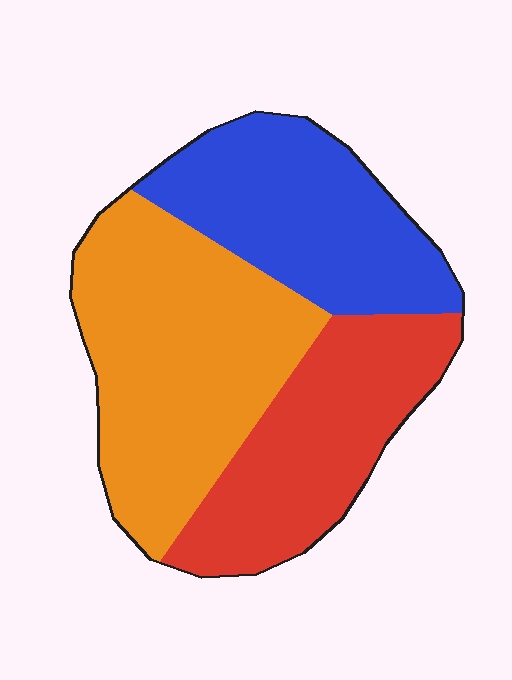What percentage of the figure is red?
Red covers around 30% of the figure.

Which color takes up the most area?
Orange, at roughly 40%.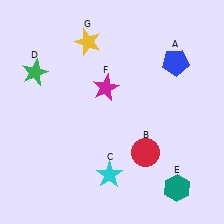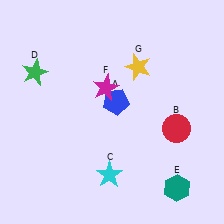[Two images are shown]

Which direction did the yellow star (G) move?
The yellow star (G) moved right.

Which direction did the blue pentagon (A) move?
The blue pentagon (A) moved left.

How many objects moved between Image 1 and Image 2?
3 objects moved between the two images.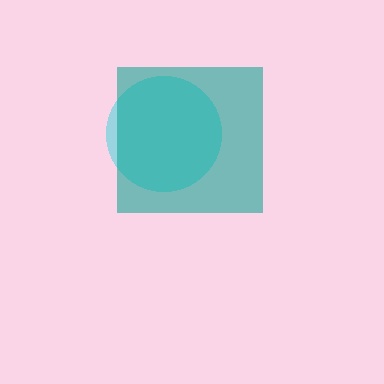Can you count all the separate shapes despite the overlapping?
Yes, there are 2 separate shapes.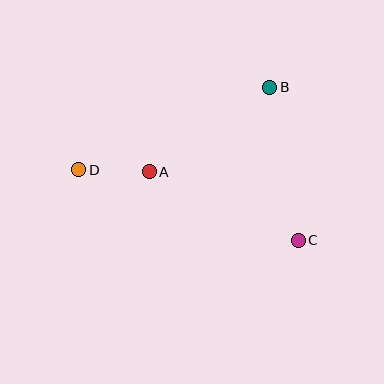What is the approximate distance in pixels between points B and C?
The distance between B and C is approximately 155 pixels.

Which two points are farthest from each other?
Points C and D are farthest from each other.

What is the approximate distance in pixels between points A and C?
The distance between A and C is approximately 164 pixels.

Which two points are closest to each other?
Points A and D are closest to each other.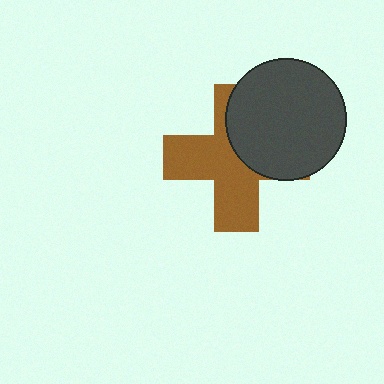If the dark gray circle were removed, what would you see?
You would see the complete brown cross.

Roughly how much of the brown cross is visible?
About half of it is visible (roughly 59%).